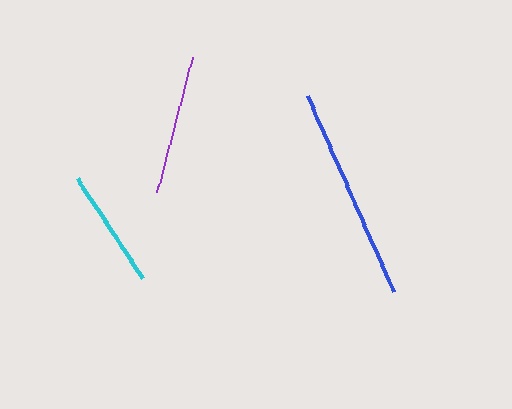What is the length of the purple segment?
The purple segment is approximately 139 pixels long.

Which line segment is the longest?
The blue line is the longest at approximately 213 pixels.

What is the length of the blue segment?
The blue segment is approximately 213 pixels long.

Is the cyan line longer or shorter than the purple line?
The purple line is longer than the cyan line.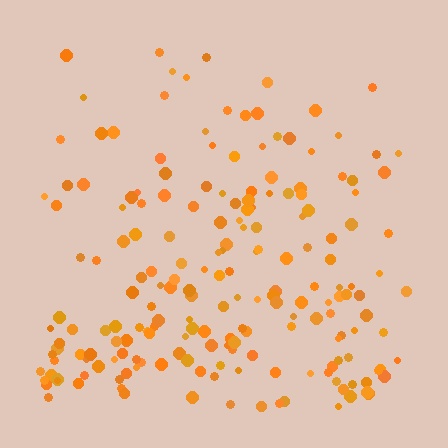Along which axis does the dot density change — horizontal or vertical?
Vertical.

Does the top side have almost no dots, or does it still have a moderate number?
Still a moderate number, just noticeably fewer than the bottom.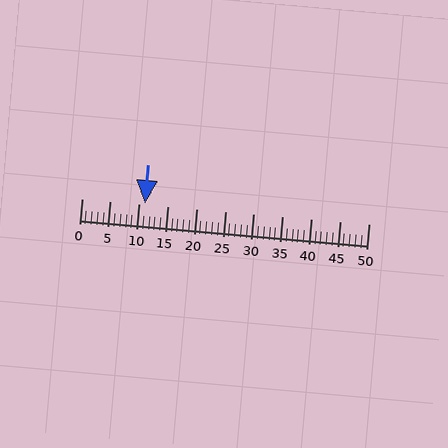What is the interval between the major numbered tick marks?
The major tick marks are spaced 5 units apart.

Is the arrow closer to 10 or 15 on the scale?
The arrow is closer to 10.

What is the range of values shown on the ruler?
The ruler shows values from 0 to 50.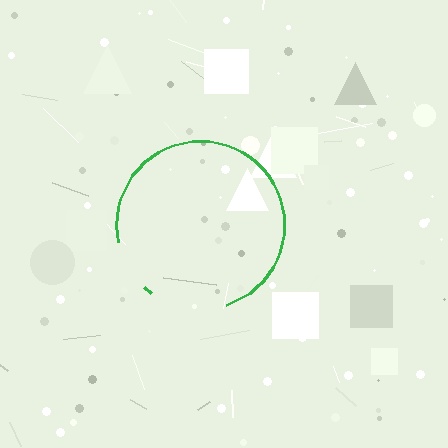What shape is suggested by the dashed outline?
The dashed outline suggests a circle.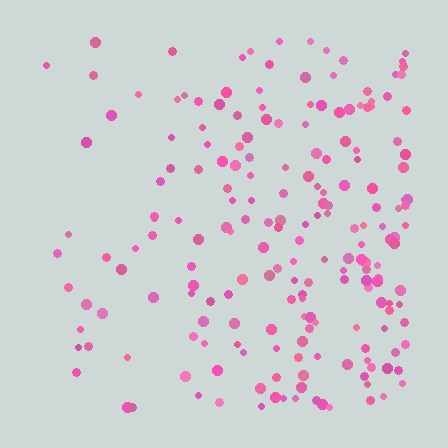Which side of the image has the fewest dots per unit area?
The left.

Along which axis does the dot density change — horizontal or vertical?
Horizontal.